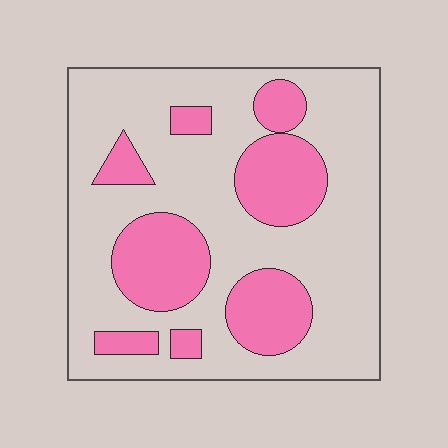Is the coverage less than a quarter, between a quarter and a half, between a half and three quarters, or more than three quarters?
Between a quarter and a half.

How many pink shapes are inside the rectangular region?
8.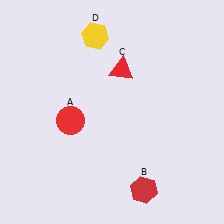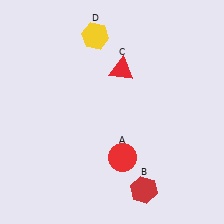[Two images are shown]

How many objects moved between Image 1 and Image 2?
1 object moved between the two images.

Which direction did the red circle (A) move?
The red circle (A) moved right.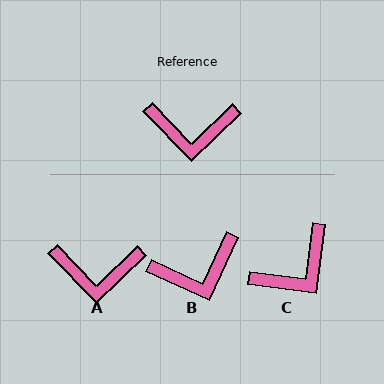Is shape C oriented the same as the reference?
No, it is off by about 38 degrees.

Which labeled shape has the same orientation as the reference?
A.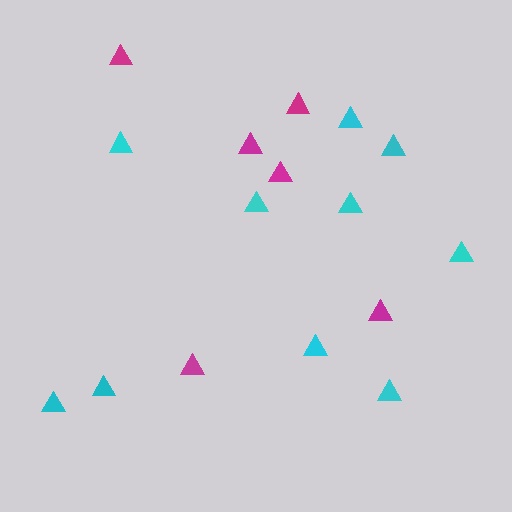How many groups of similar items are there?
There are 2 groups: one group of cyan triangles (10) and one group of magenta triangles (6).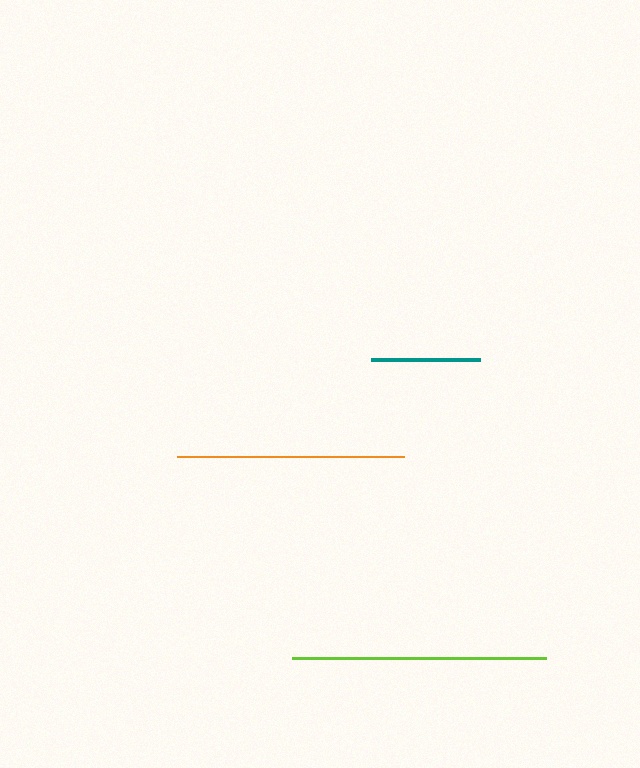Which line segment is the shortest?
The teal line is the shortest at approximately 109 pixels.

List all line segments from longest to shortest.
From longest to shortest: lime, orange, teal.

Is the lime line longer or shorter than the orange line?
The lime line is longer than the orange line.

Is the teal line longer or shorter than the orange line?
The orange line is longer than the teal line.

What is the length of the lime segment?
The lime segment is approximately 254 pixels long.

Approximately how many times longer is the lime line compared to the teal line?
The lime line is approximately 2.3 times the length of the teal line.